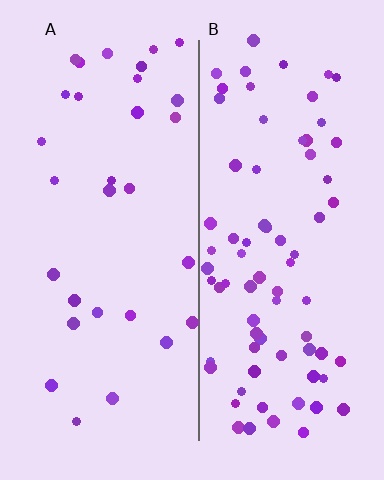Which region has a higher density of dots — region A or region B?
B (the right).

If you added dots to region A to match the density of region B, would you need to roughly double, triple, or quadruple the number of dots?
Approximately double.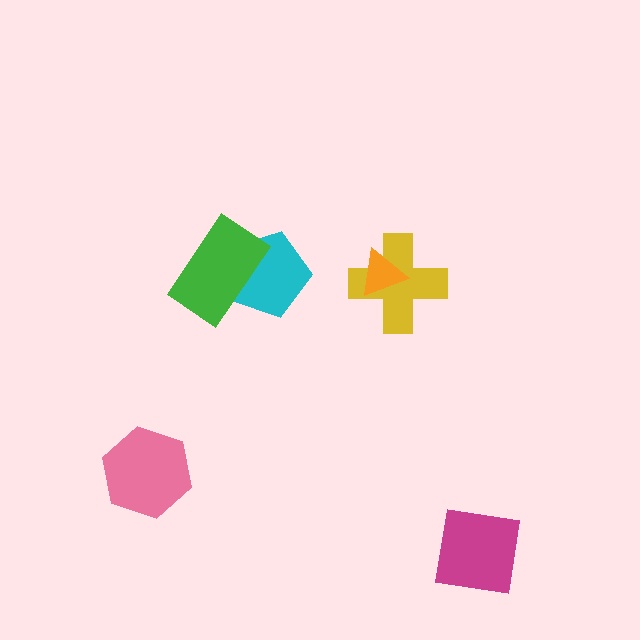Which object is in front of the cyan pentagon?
The green rectangle is in front of the cyan pentagon.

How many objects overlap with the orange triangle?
1 object overlaps with the orange triangle.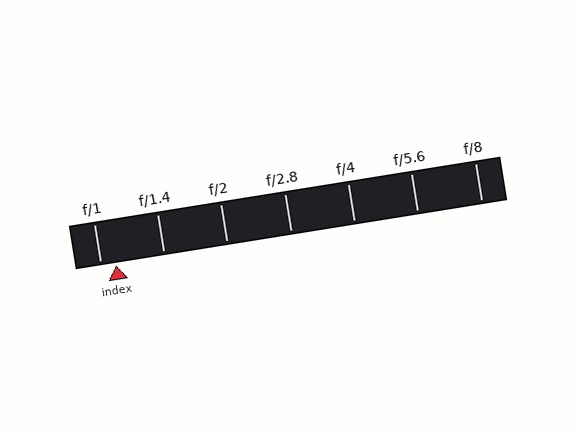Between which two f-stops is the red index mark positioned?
The index mark is between f/1 and f/1.4.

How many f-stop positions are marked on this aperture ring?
There are 7 f-stop positions marked.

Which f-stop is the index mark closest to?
The index mark is closest to f/1.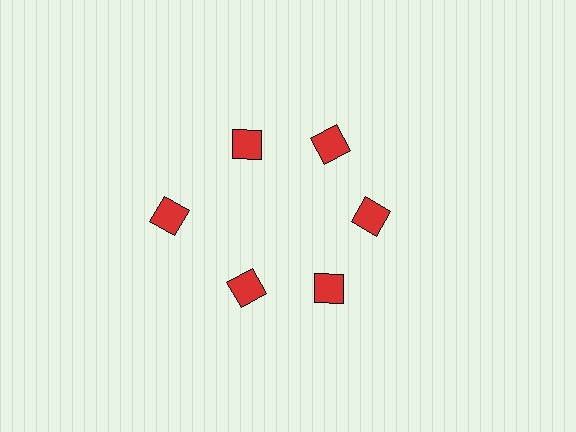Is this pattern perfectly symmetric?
No. The 6 red diamonds are arranged in a ring, but one element near the 9 o'clock position is pushed outward from the center, breaking the 6-fold rotational symmetry.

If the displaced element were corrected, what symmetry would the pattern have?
It would have 6-fold rotational symmetry — the pattern would map onto itself every 60 degrees.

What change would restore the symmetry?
The symmetry would be restored by moving it inward, back onto the ring so that all 6 diamonds sit at equal angles and equal distance from the center.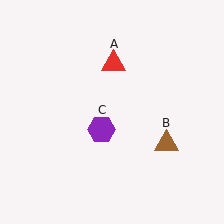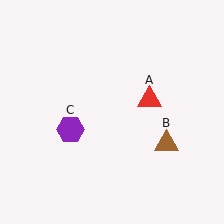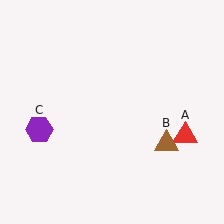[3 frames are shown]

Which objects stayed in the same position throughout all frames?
Brown triangle (object B) remained stationary.